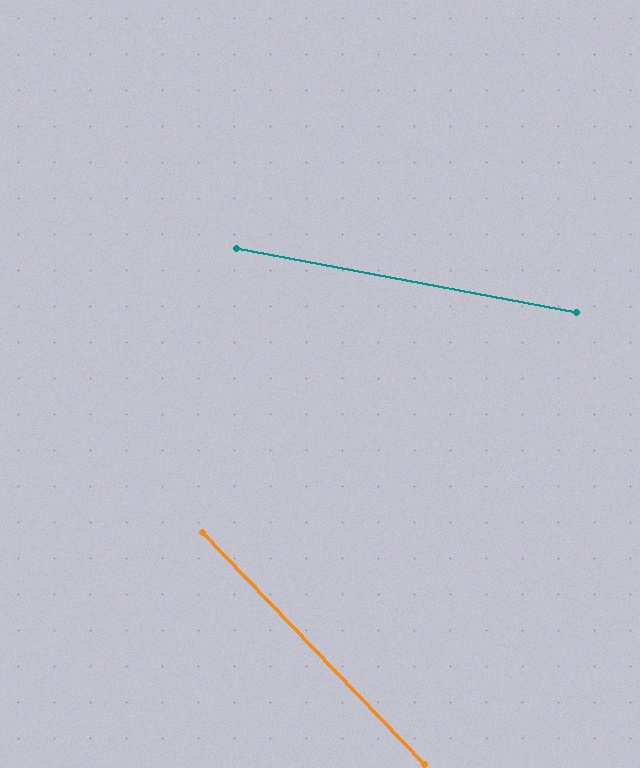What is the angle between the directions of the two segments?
Approximately 36 degrees.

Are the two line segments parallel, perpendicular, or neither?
Neither parallel nor perpendicular — they differ by about 36°.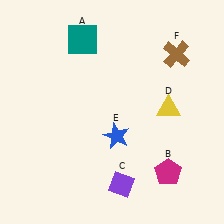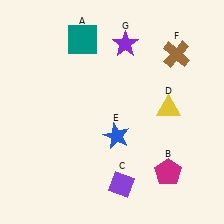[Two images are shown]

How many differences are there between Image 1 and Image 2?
There is 1 difference between the two images.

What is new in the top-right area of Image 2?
A purple star (G) was added in the top-right area of Image 2.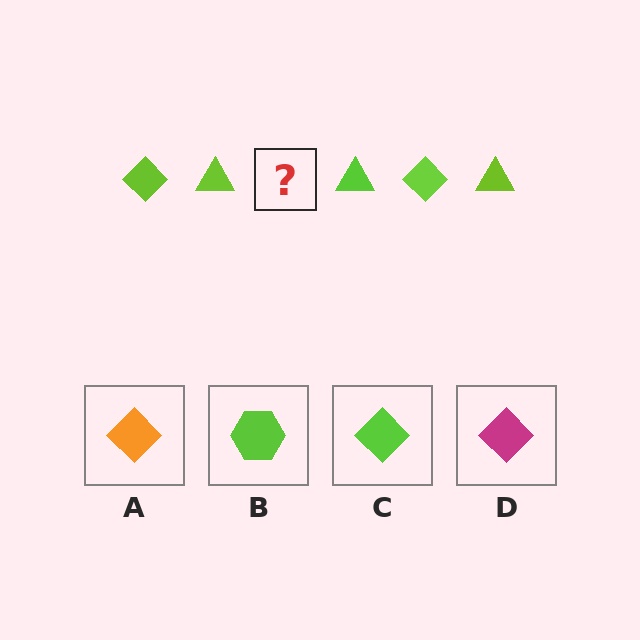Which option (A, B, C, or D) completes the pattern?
C.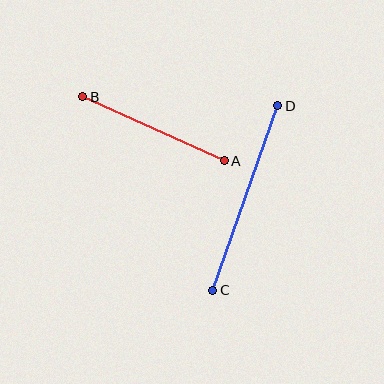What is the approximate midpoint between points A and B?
The midpoint is at approximately (154, 129) pixels.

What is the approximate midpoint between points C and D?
The midpoint is at approximately (245, 198) pixels.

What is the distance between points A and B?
The distance is approximately 155 pixels.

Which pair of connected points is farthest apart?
Points C and D are farthest apart.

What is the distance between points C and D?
The distance is approximately 196 pixels.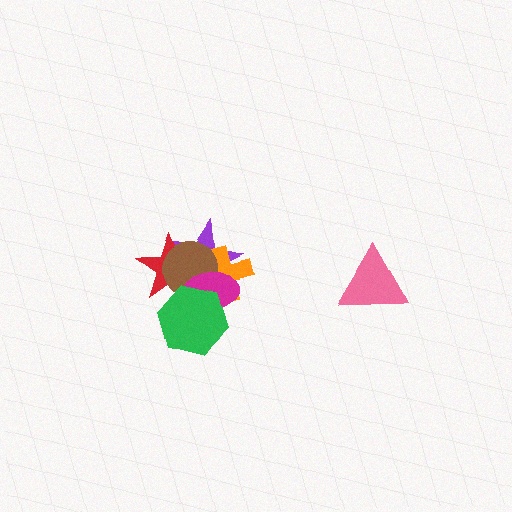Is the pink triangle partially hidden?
No, no other shape covers it.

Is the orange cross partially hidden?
Yes, it is partially covered by another shape.